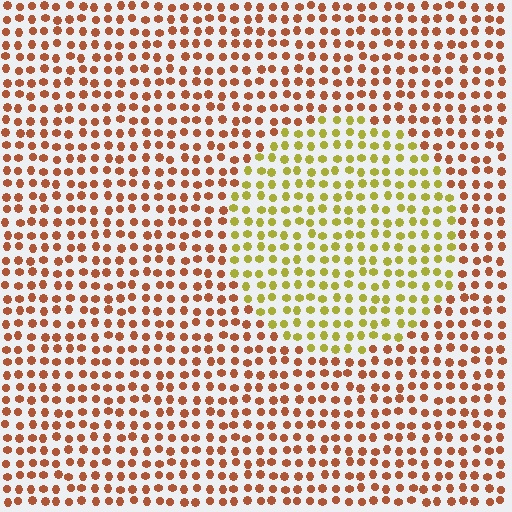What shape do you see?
I see a circle.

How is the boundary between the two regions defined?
The boundary is defined purely by a slight shift in hue (about 49 degrees). Spacing, size, and orientation are identical on both sides.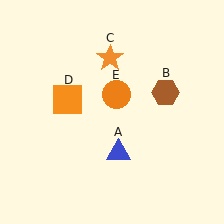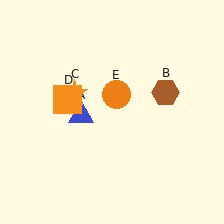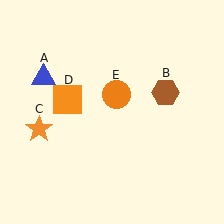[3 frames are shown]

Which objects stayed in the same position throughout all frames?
Brown hexagon (object B) and orange square (object D) and orange circle (object E) remained stationary.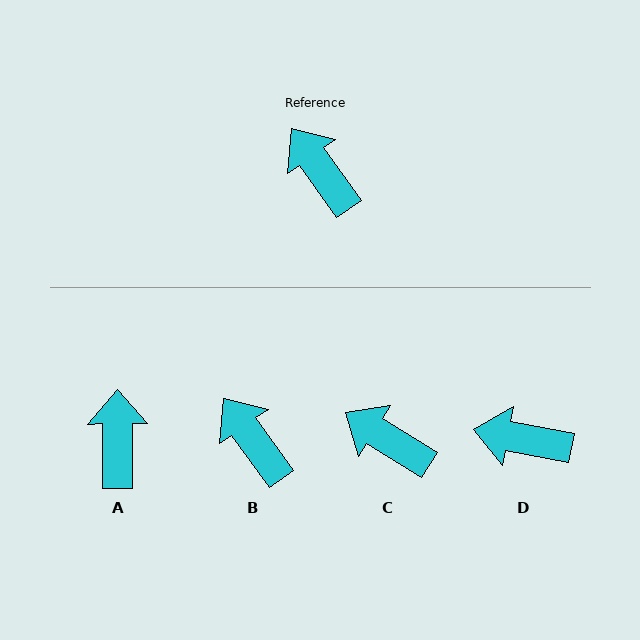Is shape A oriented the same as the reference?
No, it is off by about 35 degrees.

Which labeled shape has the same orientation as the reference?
B.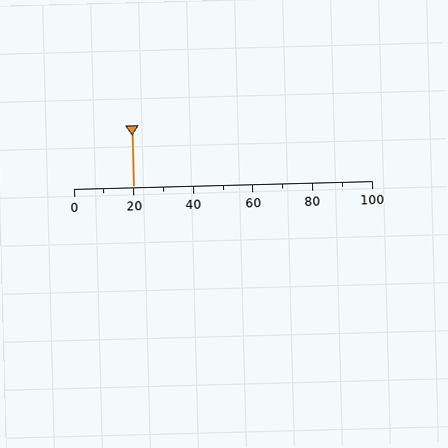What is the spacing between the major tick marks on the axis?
The major ticks are spaced 20 apart.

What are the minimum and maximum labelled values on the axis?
The axis runs from 0 to 100.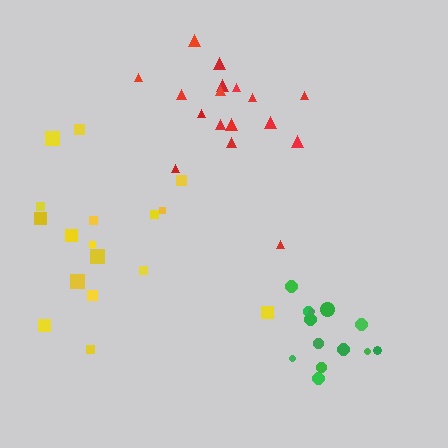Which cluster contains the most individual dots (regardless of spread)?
Red (17).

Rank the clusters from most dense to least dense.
green, red, yellow.